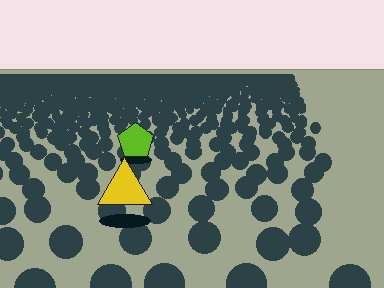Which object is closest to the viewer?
The yellow triangle is closest. The texture marks near it are larger and more spread out.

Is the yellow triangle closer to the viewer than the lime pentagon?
Yes. The yellow triangle is closer — you can tell from the texture gradient: the ground texture is coarser near it.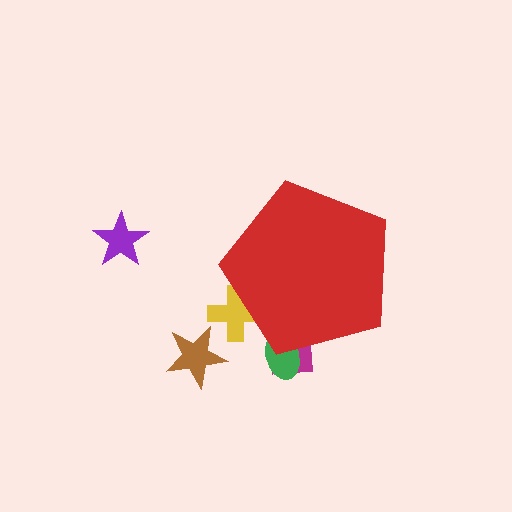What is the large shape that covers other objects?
A red pentagon.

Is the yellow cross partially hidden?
Yes, the yellow cross is partially hidden behind the red pentagon.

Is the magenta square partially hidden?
Yes, the magenta square is partially hidden behind the red pentagon.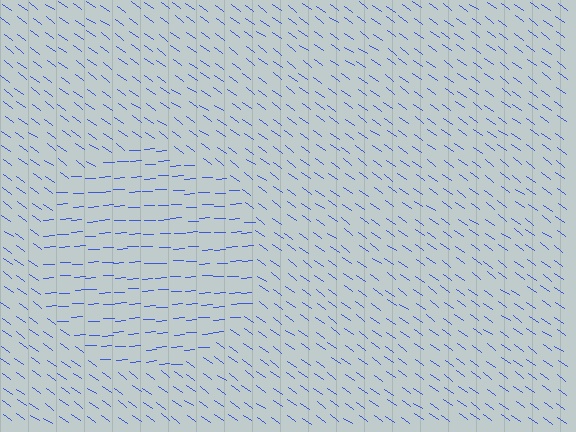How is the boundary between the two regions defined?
The boundary is defined purely by a change in line orientation (approximately 39 degrees difference). All lines are the same color and thickness.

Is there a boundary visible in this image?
Yes, there is a texture boundary formed by a change in line orientation.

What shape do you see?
I see a circle.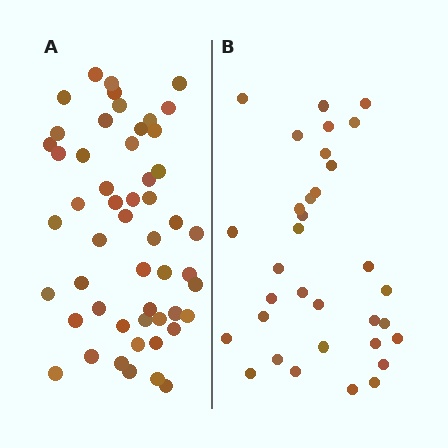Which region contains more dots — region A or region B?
Region A (the left region) has more dots.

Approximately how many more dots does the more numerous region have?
Region A has approximately 20 more dots than region B.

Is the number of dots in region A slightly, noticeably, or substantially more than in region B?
Region A has substantially more. The ratio is roughly 1.6 to 1.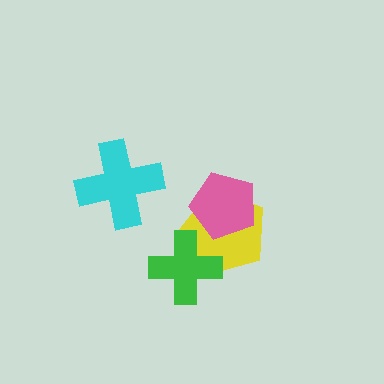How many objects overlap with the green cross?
1 object overlaps with the green cross.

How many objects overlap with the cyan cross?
0 objects overlap with the cyan cross.